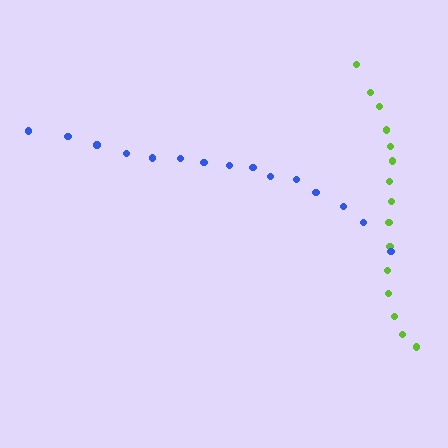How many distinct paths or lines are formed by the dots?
There are 2 distinct paths.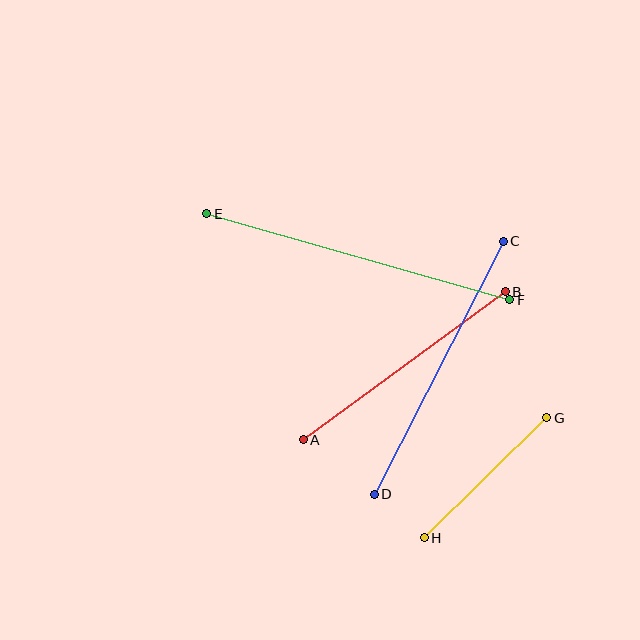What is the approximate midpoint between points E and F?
The midpoint is at approximately (358, 257) pixels.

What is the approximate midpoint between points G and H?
The midpoint is at approximately (485, 478) pixels.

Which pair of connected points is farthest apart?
Points E and F are farthest apart.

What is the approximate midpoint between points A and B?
The midpoint is at approximately (404, 366) pixels.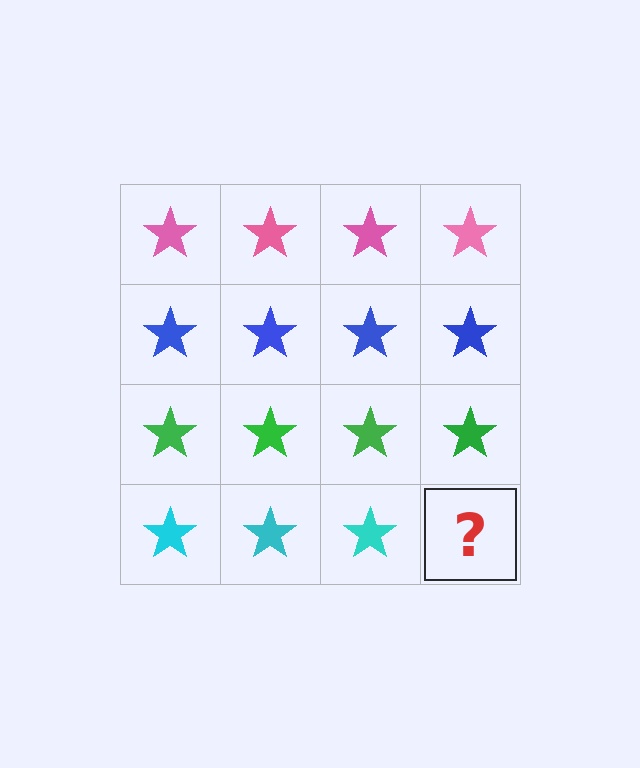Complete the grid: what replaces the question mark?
The question mark should be replaced with a cyan star.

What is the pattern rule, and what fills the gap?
The rule is that each row has a consistent color. The gap should be filled with a cyan star.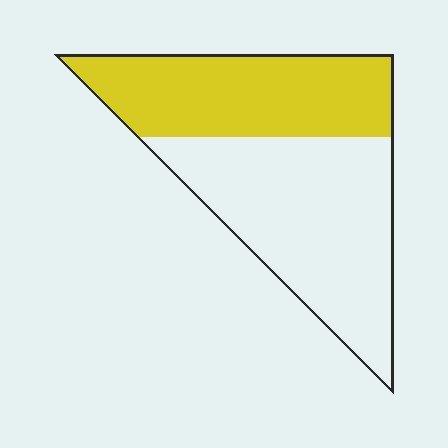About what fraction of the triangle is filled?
About two fifths (2/5).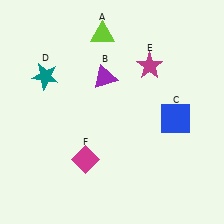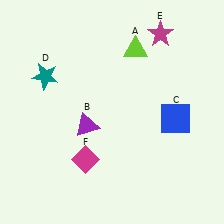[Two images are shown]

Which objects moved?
The objects that moved are: the lime triangle (A), the purple triangle (B), the magenta star (E).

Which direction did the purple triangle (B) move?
The purple triangle (B) moved down.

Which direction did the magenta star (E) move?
The magenta star (E) moved up.